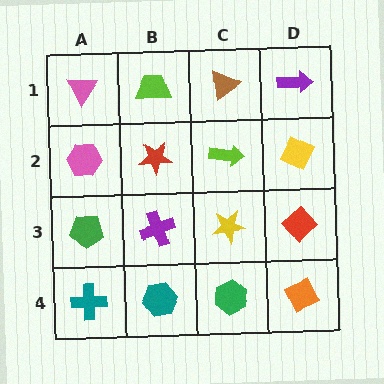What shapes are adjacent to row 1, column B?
A red star (row 2, column B), a pink triangle (row 1, column A), a brown triangle (row 1, column C).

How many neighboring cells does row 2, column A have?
3.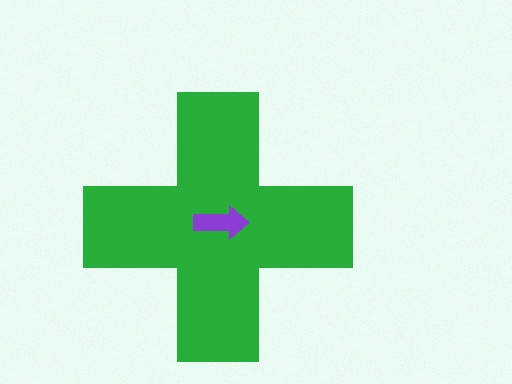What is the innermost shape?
The purple arrow.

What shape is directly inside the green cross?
The purple arrow.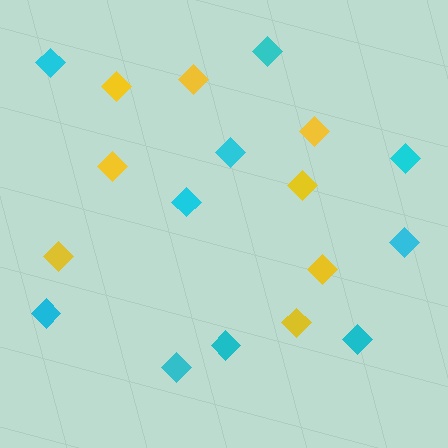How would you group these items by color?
There are 2 groups: one group of yellow diamonds (8) and one group of cyan diamonds (10).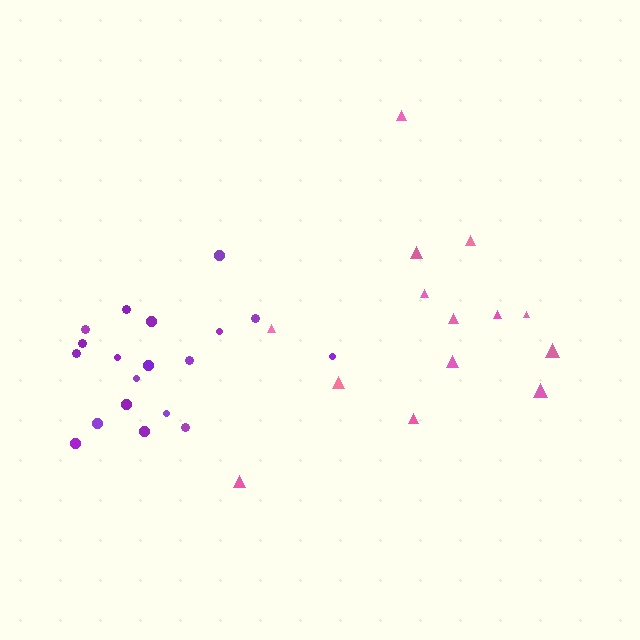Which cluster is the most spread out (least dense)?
Pink.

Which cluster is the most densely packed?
Purple.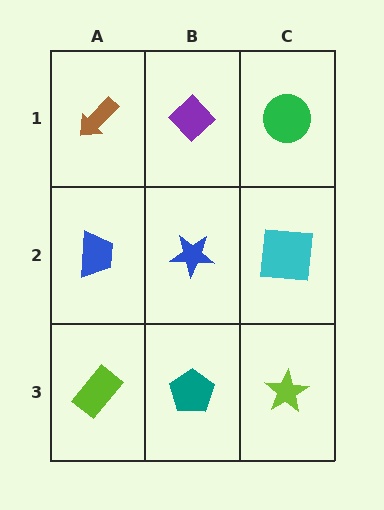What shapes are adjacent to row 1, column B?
A blue star (row 2, column B), a brown arrow (row 1, column A), a green circle (row 1, column C).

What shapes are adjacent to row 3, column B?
A blue star (row 2, column B), a lime rectangle (row 3, column A), a lime star (row 3, column C).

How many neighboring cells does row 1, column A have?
2.